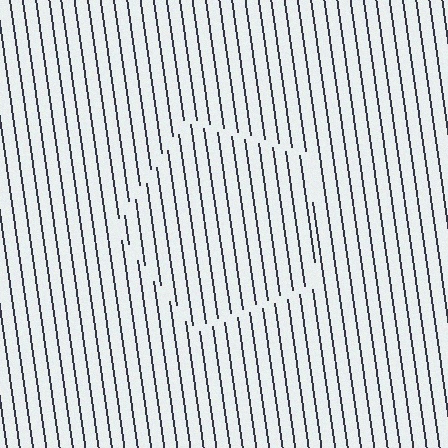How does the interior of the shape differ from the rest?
The interior of the shape contains the same grating, shifted by half a period — the contour is defined by the phase discontinuity where line-ends from the inner and outer gratings abut.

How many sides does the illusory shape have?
5 sides — the line-ends trace a pentagon.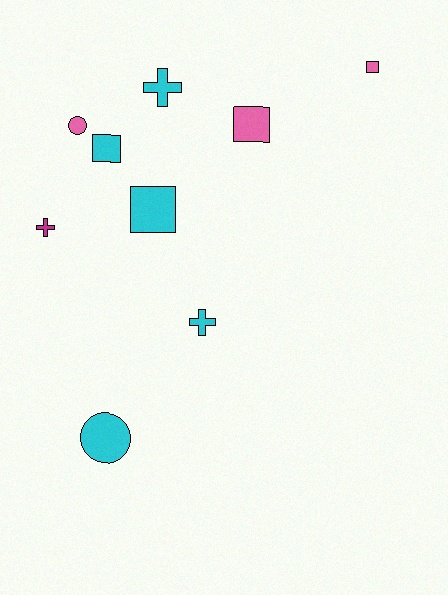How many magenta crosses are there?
There is 1 magenta cross.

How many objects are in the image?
There are 9 objects.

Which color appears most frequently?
Cyan, with 5 objects.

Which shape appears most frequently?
Square, with 4 objects.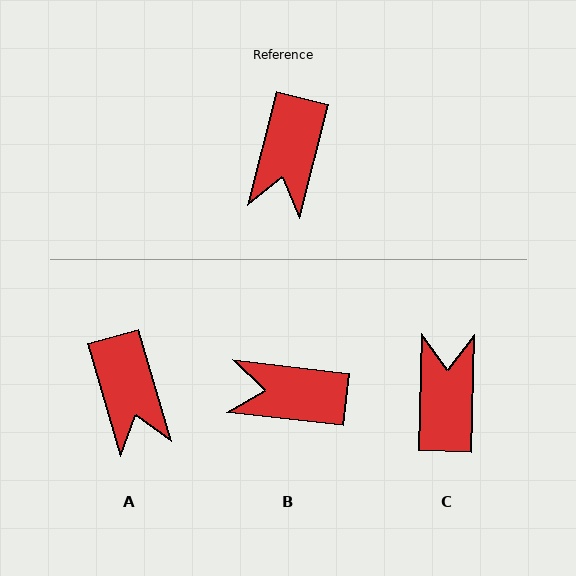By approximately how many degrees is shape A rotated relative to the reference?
Approximately 31 degrees counter-clockwise.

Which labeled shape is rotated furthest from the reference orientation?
C, about 167 degrees away.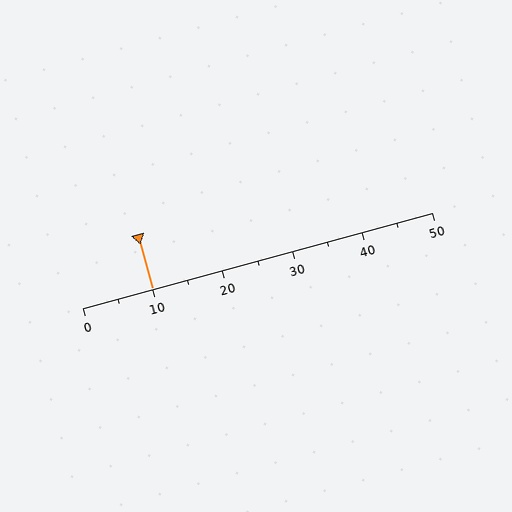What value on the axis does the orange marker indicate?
The marker indicates approximately 10.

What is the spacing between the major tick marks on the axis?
The major ticks are spaced 10 apart.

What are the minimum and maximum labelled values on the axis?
The axis runs from 0 to 50.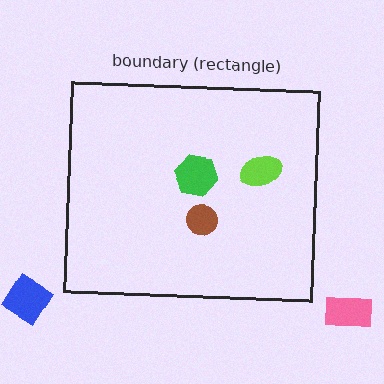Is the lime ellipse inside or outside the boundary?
Inside.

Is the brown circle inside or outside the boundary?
Inside.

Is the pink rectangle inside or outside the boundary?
Outside.